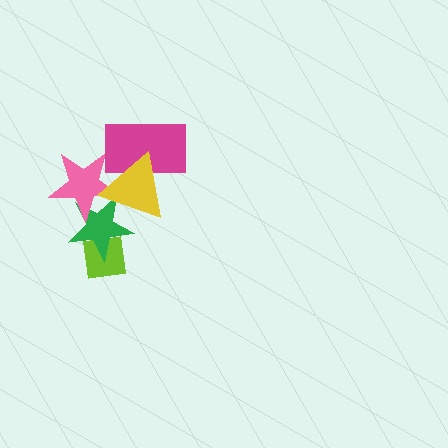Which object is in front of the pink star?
The yellow triangle is in front of the pink star.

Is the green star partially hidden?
Yes, it is partially covered by another shape.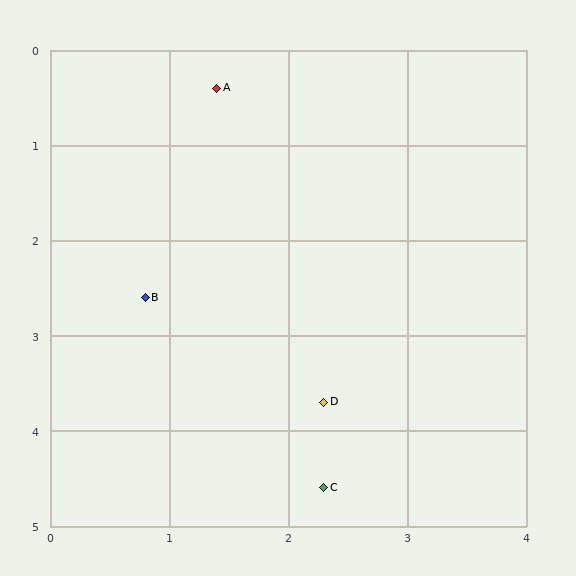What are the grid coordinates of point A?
Point A is at approximately (1.4, 0.4).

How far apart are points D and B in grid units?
Points D and B are about 1.9 grid units apart.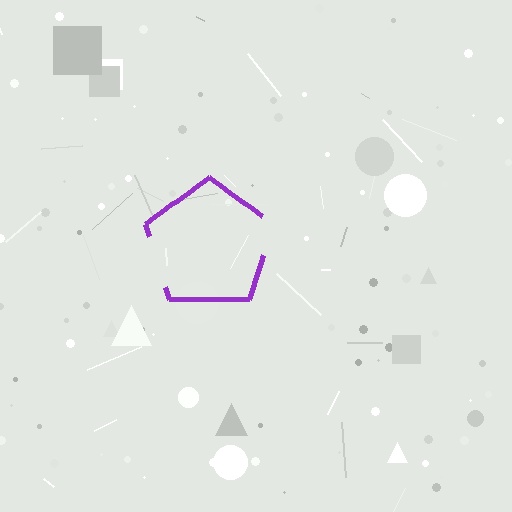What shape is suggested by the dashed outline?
The dashed outline suggests a pentagon.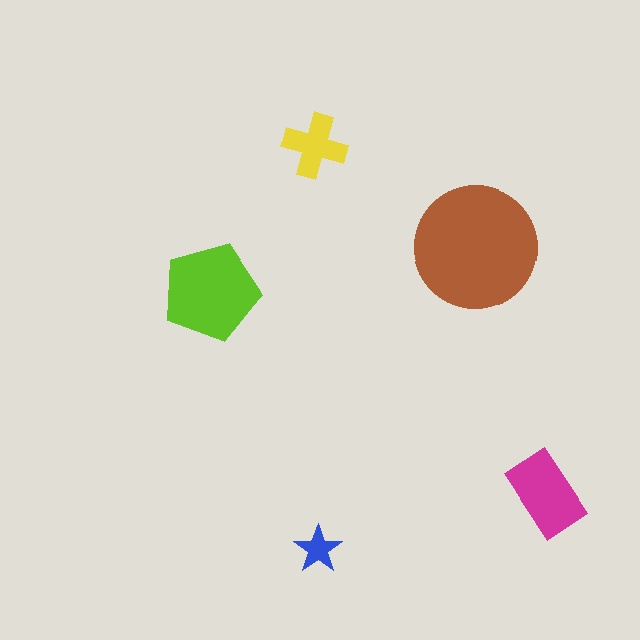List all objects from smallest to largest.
The blue star, the yellow cross, the magenta rectangle, the lime pentagon, the brown circle.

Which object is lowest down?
The blue star is bottommost.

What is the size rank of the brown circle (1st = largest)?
1st.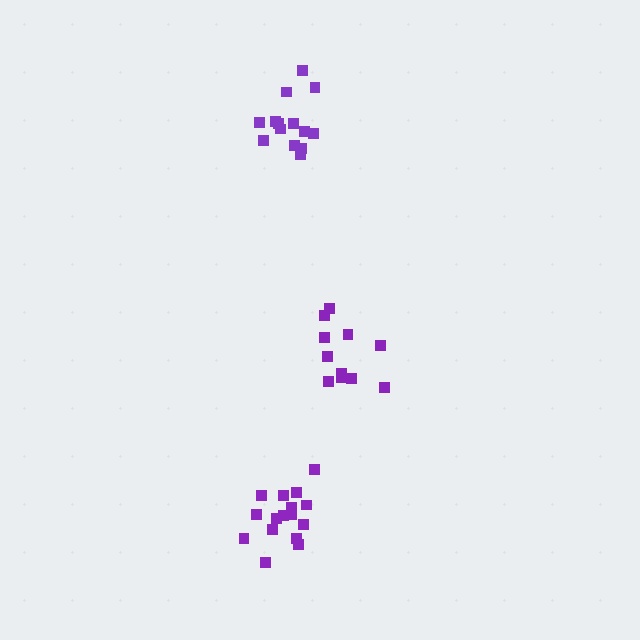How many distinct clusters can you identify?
There are 3 distinct clusters.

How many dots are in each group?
Group 1: 11 dots, Group 2: 14 dots, Group 3: 16 dots (41 total).